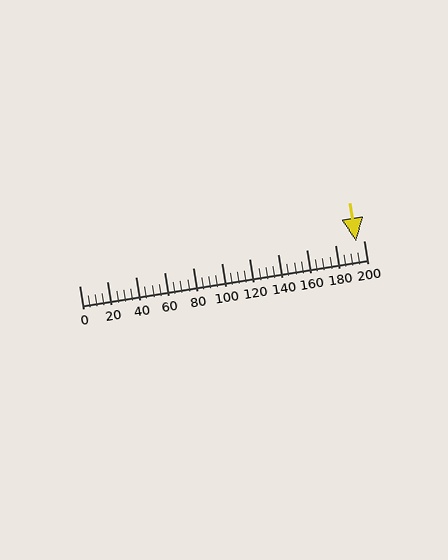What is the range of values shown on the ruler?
The ruler shows values from 0 to 200.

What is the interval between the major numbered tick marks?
The major tick marks are spaced 20 units apart.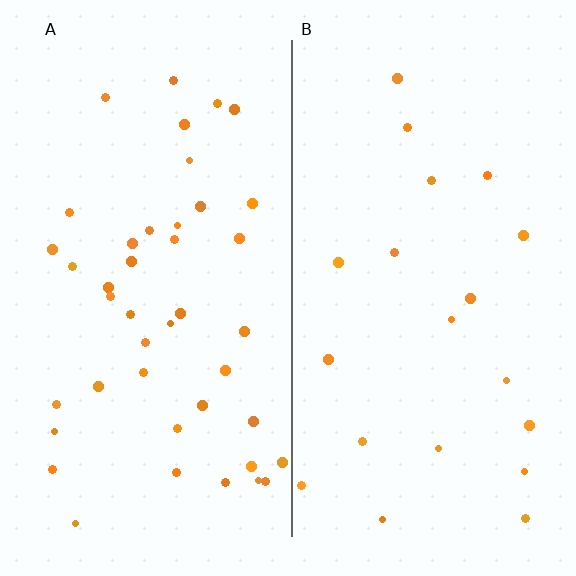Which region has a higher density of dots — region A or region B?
A (the left).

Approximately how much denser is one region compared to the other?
Approximately 2.2× — region A over region B.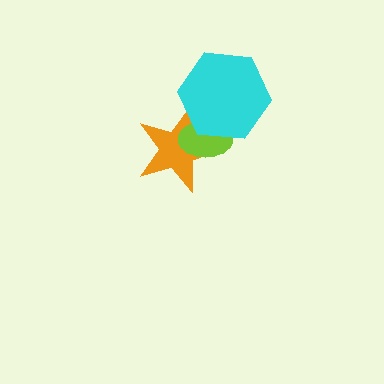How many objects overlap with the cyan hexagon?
2 objects overlap with the cyan hexagon.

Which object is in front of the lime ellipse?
The cyan hexagon is in front of the lime ellipse.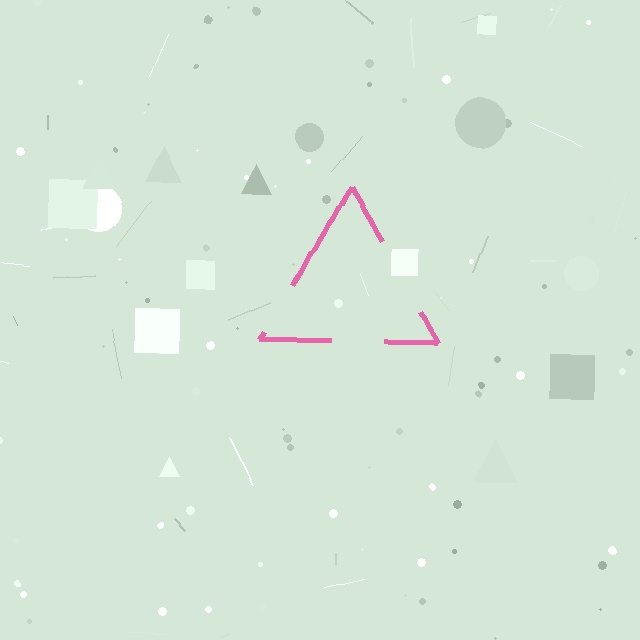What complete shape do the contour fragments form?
The contour fragments form a triangle.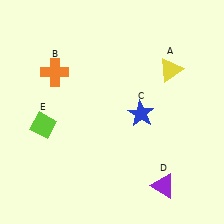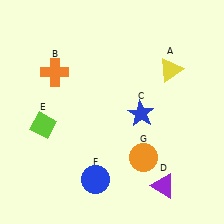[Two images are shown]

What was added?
A blue circle (F), an orange circle (G) were added in Image 2.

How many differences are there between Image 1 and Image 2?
There are 2 differences between the two images.